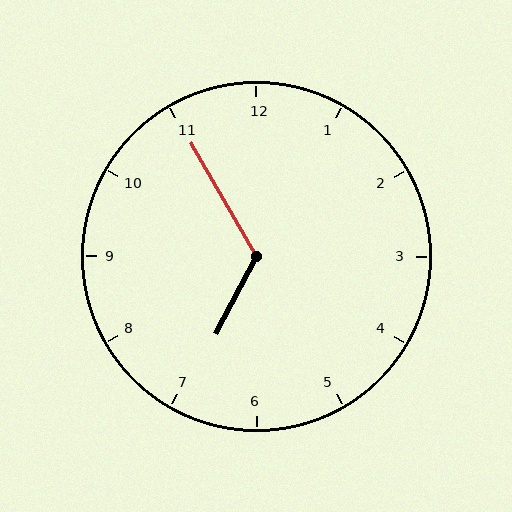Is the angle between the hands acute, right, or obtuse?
It is obtuse.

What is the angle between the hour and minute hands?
Approximately 122 degrees.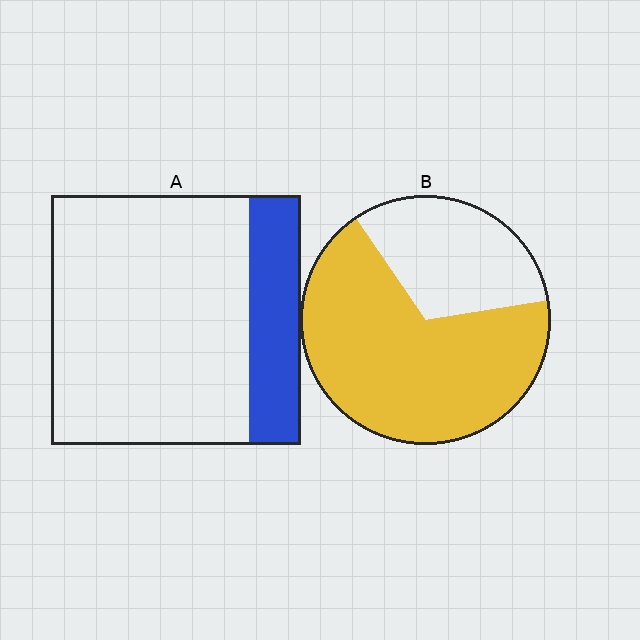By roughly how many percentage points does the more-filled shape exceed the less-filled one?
By roughly 45 percentage points (B over A).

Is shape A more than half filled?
No.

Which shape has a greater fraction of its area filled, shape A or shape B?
Shape B.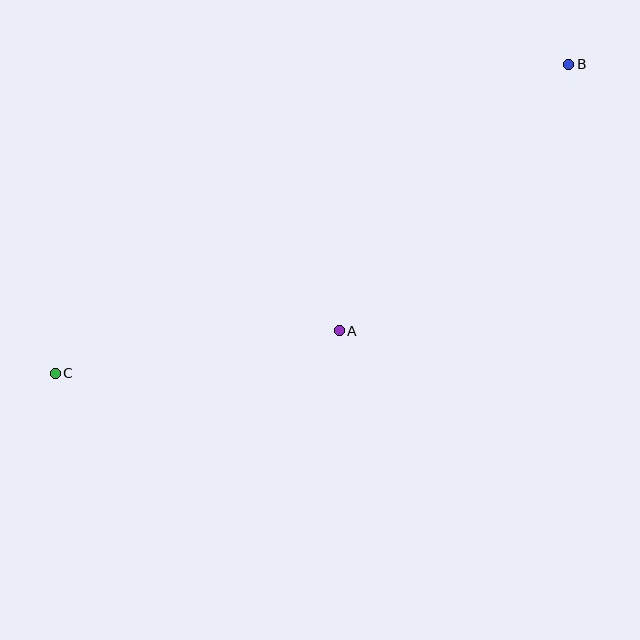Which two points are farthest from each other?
Points B and C are farthest from each other.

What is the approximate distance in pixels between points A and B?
The distance between A and B is approximately 352 pixels.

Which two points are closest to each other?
Points A and C are closest to each other.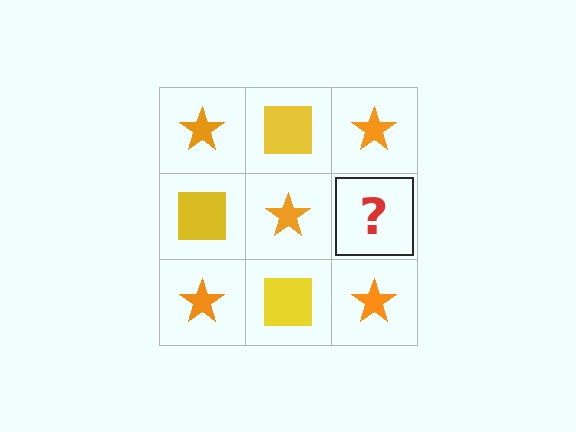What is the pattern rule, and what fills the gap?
The rule is that it alternates orange star and yellow square in a checkerboard pattern. The gap should be filled with a yellow square.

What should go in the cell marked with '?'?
The missing cell should contain a yellow square.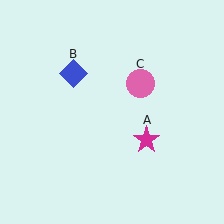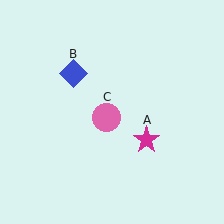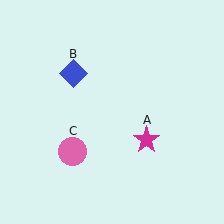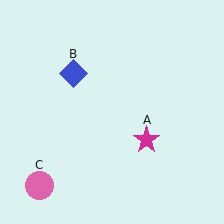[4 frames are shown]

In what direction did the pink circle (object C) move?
The pink circle (object C) moved down and to the left.